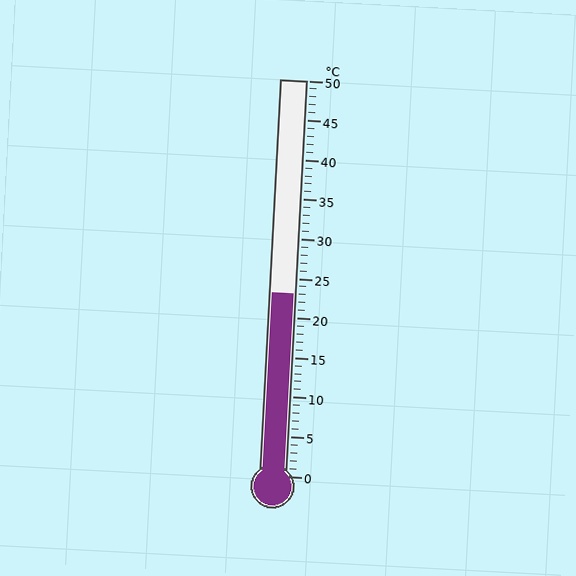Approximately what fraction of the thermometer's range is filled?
The thermometer is filled to approximately 45% of its range.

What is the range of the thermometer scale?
The thermometer scale ranges from 0°C to 50°C.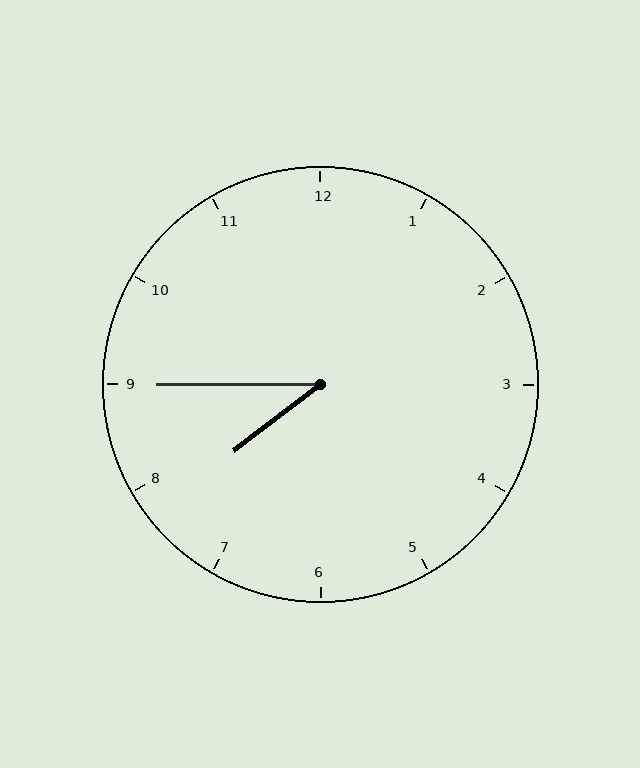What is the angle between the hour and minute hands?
Approximately 38 degrees.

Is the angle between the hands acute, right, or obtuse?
It is acute.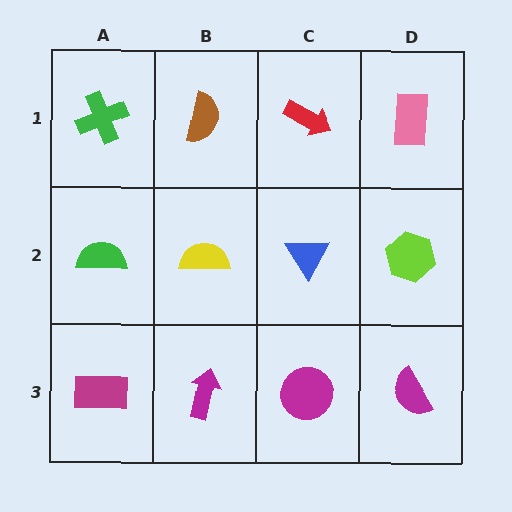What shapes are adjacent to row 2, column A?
A green cross (row 1, column A), a magenta rectangle (row 3, column A), a yellow semicircle (row 2, column B).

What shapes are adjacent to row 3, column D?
A lime hexagon (row 2, column D), a magenta circle (row 3, column C).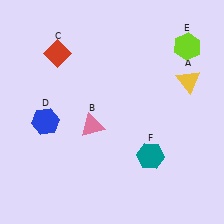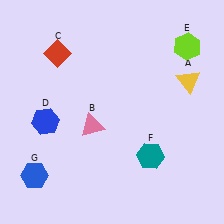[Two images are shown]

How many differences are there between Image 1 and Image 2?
There is 1 difference between the two images.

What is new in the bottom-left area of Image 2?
A blue hexagon (G) was added in the bottom-left area of Image 2.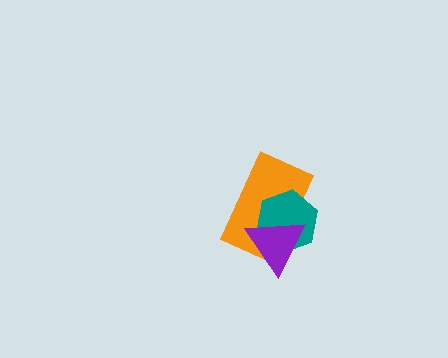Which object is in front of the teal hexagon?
The purple triangle is in front of the teal hexagon.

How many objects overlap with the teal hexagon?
2 objects overlap with the teal hexagon.